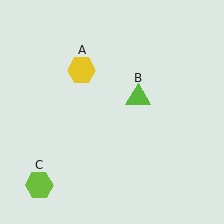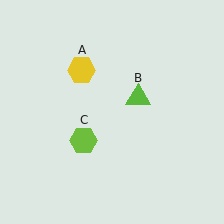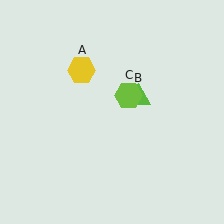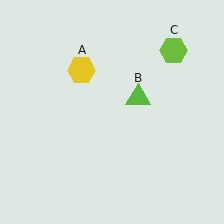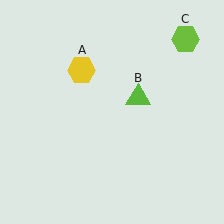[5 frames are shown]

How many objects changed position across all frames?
1 object changed position: lime hexagon (object C).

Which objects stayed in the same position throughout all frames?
Yellow hexagon (object A) and lime triangle (object B) remained stationary.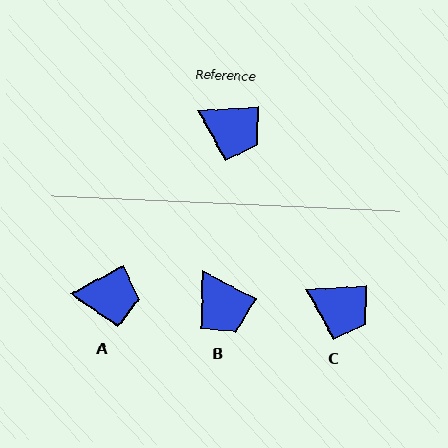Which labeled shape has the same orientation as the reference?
C.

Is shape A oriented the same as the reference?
No, it is off by about 26 degrees.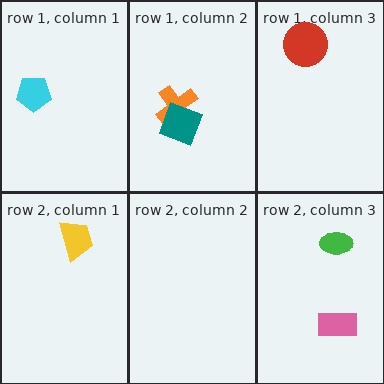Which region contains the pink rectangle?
The row 2, column 3 region.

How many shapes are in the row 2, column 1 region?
1.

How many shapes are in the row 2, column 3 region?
2.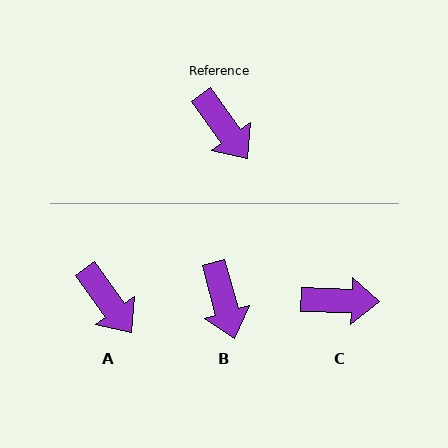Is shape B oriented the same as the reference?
No, it is off by about 21 degrees.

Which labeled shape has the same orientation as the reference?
A.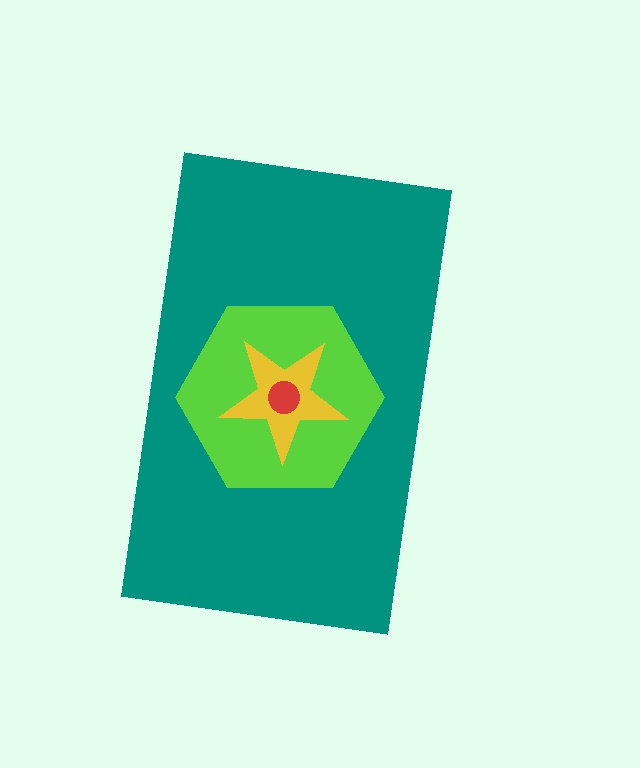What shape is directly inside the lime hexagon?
The yellow star.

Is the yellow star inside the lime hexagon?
Yes.